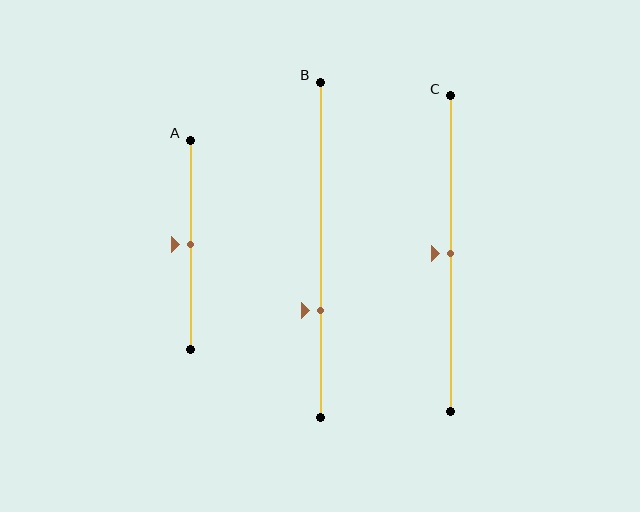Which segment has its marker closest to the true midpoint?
Segment A has its marker closest to the true midpoint.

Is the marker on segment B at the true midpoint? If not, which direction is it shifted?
No, the marker on segment B is shifted downward by about 18% of the segment length.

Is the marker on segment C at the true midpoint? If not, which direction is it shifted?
Yes, the marker on segment C is at the true midpoint.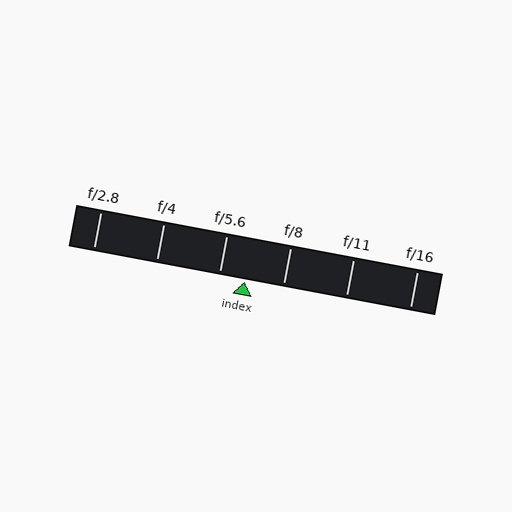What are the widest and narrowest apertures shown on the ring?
The widest aperture shown is f/2.8 and the narrowest is f/16.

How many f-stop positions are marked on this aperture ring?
There are 6 f-stop positions marked.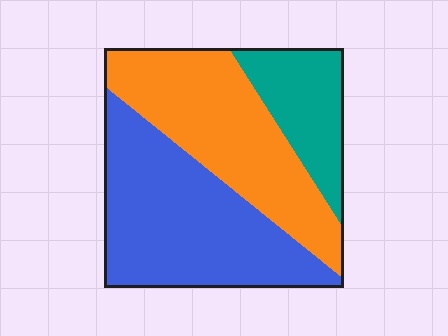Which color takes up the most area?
Blue, at roughly 45%.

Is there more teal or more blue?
Blue.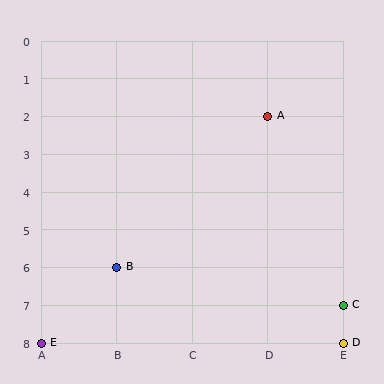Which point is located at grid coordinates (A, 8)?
Point E is at (A, 8).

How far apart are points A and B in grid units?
Points A and B are 2 columns and 4 rows apart (about 4.5 grid units diagonally).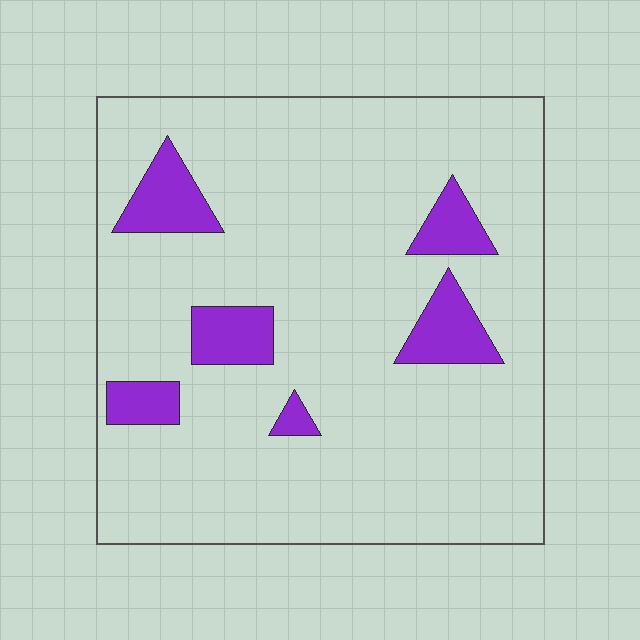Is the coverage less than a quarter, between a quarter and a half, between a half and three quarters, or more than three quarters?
Less than a quarter.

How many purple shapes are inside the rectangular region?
6.